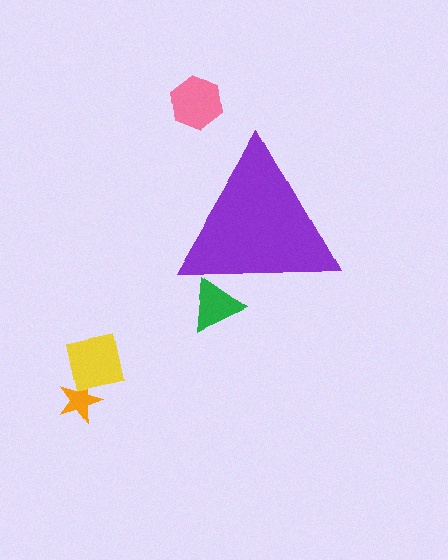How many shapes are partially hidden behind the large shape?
1 shape is partially hidden.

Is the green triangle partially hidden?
Yes, the green triangle is partially hidden behind the purple triangle.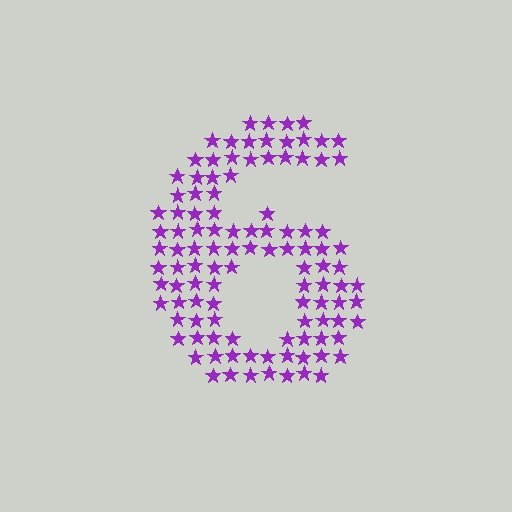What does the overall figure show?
The overall figure shows the digit 6.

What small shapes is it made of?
It is made of small stars.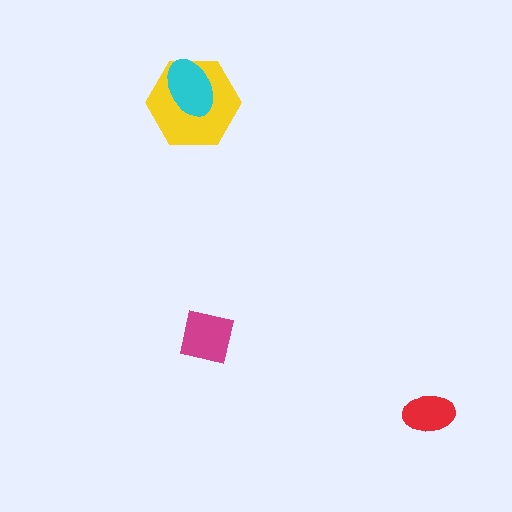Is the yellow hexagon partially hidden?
Yes, it is partially covered by another shape.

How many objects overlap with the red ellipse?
0 objects overlap with the red ellipse.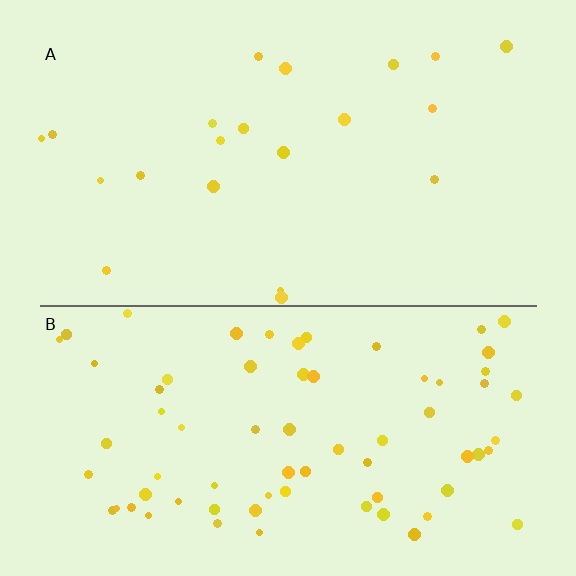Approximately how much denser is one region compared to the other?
Approximately 3.4× — region B over region A.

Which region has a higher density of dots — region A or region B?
B (the bottom).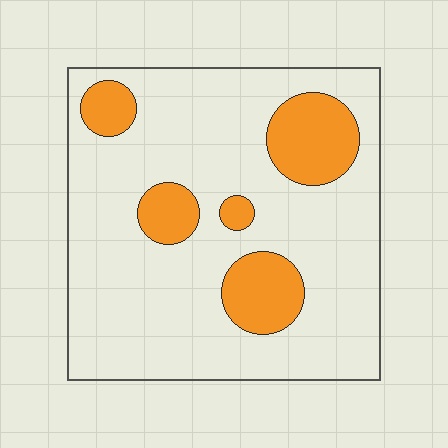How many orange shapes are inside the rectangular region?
5.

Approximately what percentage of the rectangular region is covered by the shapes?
Approximately 20%.